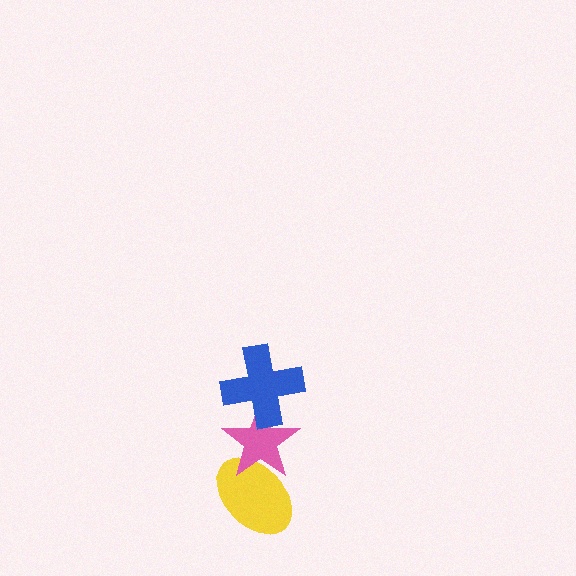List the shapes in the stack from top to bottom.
From top to bottom: the blue cross, the pink star, the yellow ellipse.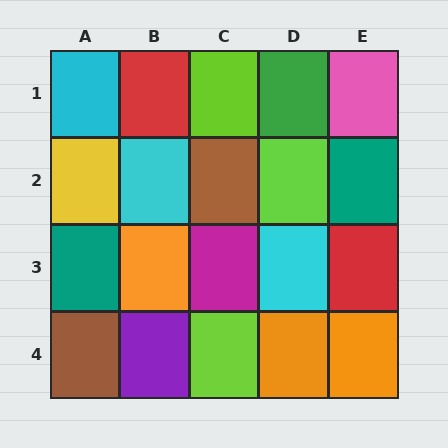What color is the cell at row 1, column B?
Red.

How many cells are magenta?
1 cell is magenta.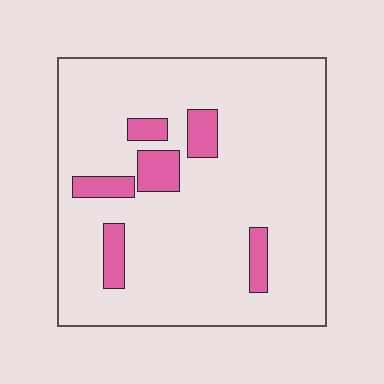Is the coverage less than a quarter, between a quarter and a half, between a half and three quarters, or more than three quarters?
Less than a quarter.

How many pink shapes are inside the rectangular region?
6.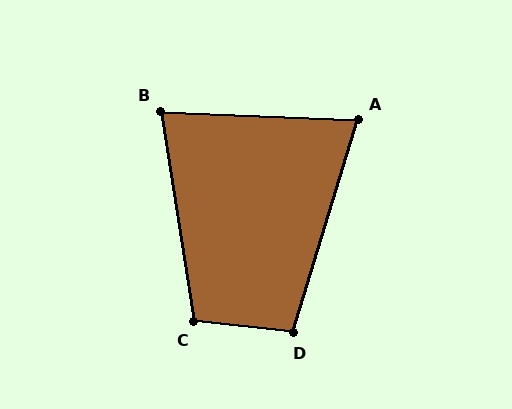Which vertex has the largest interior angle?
C, at approximately 105 degrees.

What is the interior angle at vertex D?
Approximately 101 degrees (obtuse).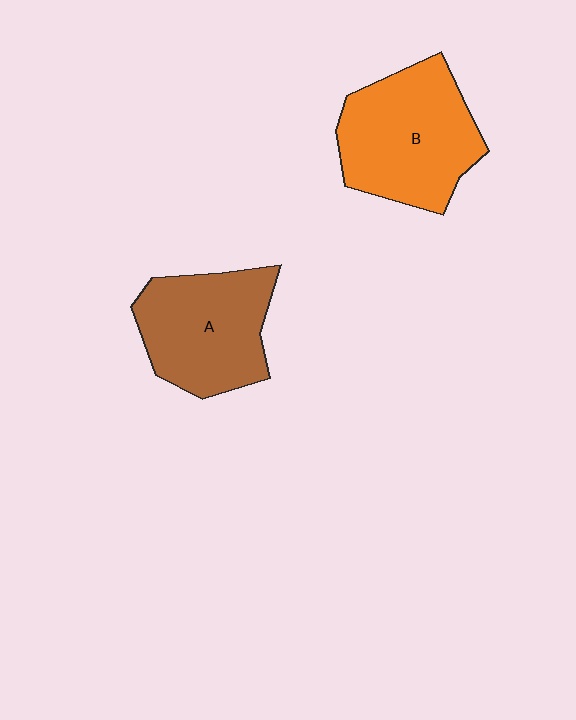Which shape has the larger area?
Shape B (orange).